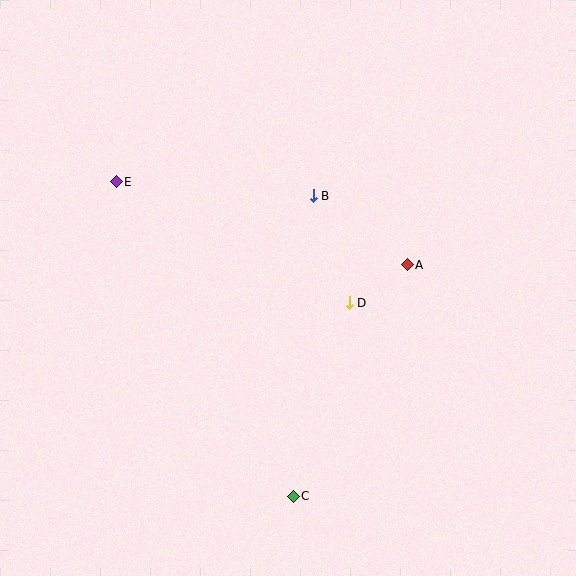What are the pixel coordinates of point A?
Point A is at (407, 265).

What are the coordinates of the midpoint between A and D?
The midpoint between A and D is at (378, 284).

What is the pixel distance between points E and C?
The distance between E and C is 361 pixels.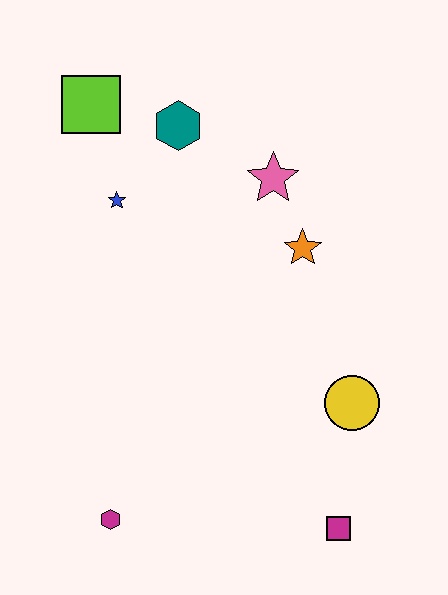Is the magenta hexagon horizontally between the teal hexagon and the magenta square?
No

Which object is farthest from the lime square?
The magenta square is farthest from the lime square.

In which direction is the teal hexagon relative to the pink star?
The teal hexagon is to the left of the pink star.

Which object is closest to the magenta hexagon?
The magenta square is closest to the magenta hexagon.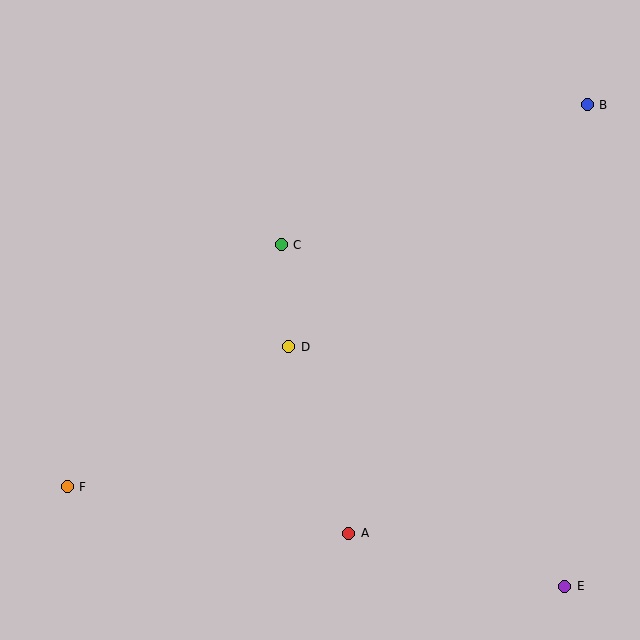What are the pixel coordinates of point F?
Point F is at (67, 487).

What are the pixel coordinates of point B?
Point B is at (587, 105).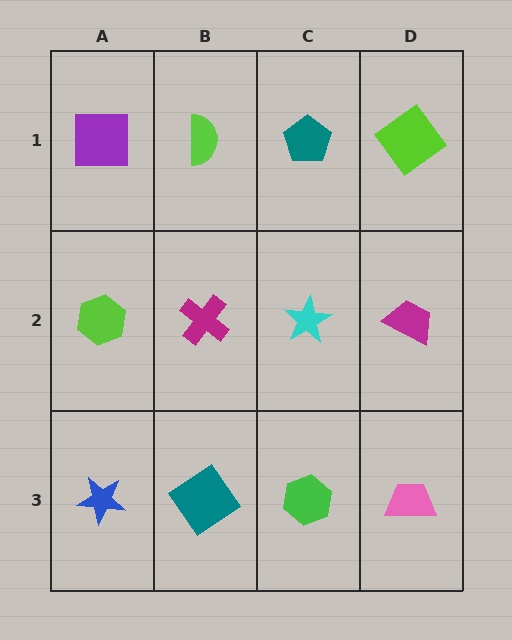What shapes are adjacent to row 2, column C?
A teal pentagon (row 1, column C), a green hexagon (row 3, column C), a magenta cross (row 2, column B), a magenta trapezoid (row 2, column D).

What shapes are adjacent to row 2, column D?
A lime diamond (row 1, column D), a pink trapezoid (row 3, column D), a cyan star (row 2, column C).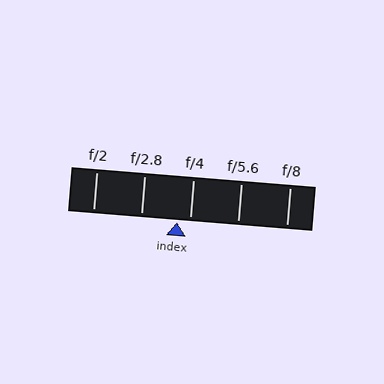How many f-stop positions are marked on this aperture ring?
There are 5 f-stop positions marked.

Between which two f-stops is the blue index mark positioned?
The index mark is between f/2.8 and f/4.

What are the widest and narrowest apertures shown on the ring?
The widest aperture shown is f/2 and the narrowest is f/8.